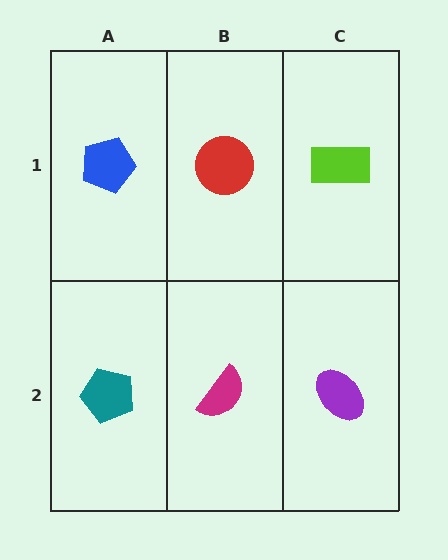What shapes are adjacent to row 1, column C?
A purple ellipse (row 2, column C), a red circle (row 1, column B).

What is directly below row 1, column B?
A magenta semicircle.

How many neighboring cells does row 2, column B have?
3.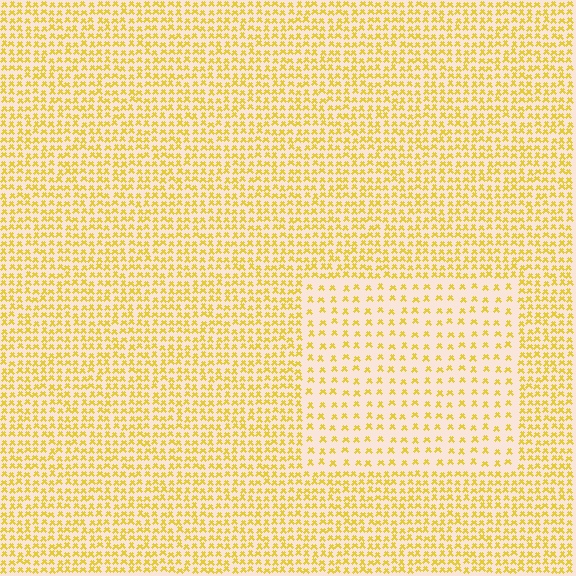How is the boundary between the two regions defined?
The boundary is defined by a change in element density (approximately 2.2x ratio). All elements are the same color, size, and shape.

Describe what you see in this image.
The image contains small yellow elements arranged at two different densities. A rectangle-shaped region is visible where the elements are less densely packed than the surrounding area.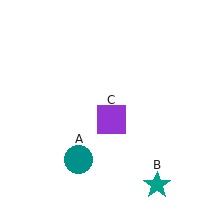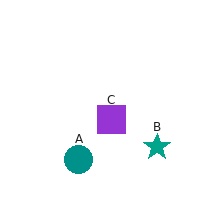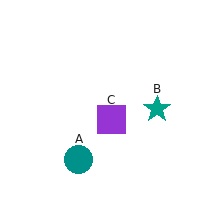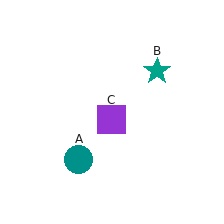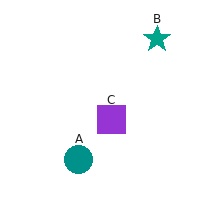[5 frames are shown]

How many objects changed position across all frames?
1 object changed position: teal star (object B).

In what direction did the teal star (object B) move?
The teal star (object B) moved up.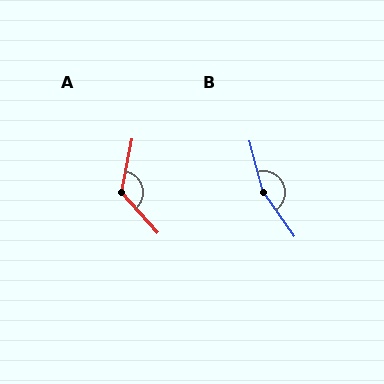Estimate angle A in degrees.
Approximately 127 degrees.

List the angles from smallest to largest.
A (127°), B (159°).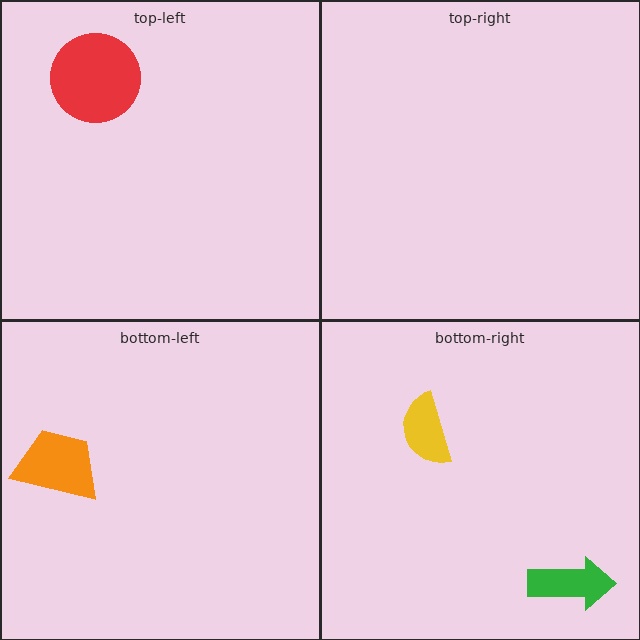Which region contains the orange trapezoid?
The bottom-left region.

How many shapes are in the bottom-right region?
2.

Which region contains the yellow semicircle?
The bottom-right region.